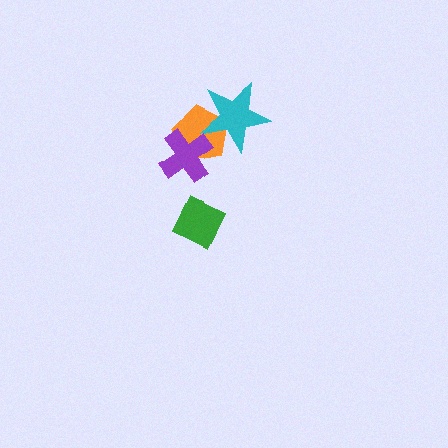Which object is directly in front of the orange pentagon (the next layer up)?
The purple cross is directly in front of the orange pentagon.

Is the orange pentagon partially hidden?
Yes, it is partially covered by another shape.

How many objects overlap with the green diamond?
0 objects overlap with the green diamond.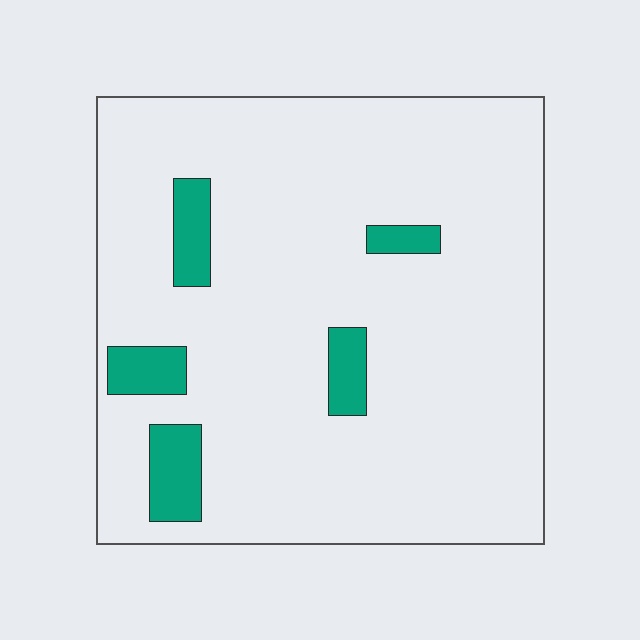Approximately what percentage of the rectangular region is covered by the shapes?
Approximately 10%.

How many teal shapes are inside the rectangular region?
5.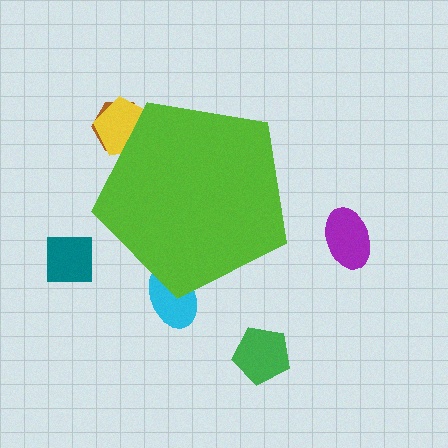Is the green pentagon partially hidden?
No, the green pentagon is fully visible.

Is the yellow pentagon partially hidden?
Yes, the yellow pentagon is partially hidden behind the lime pentagon.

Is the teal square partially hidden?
No, the teal square is fully visible.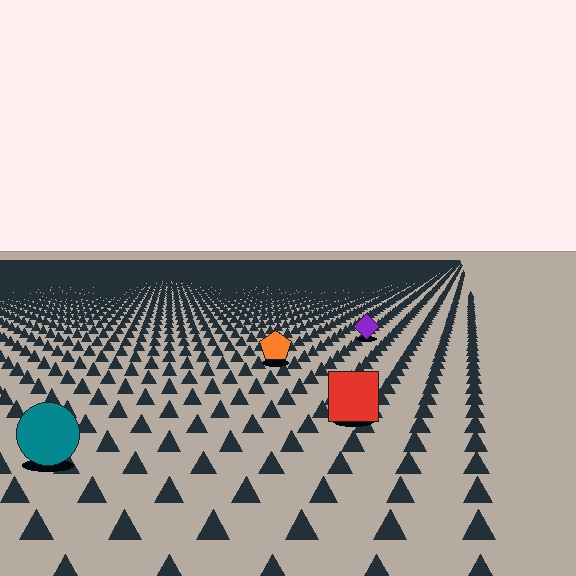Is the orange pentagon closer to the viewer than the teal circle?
No. The teal circle is closer — you can tell from the texture gradient: the ground texture is coarser near it.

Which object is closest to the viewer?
The teal circle is closest. The texture marks near it are larger and more spread out.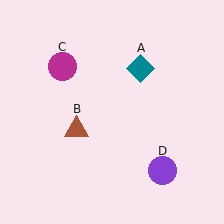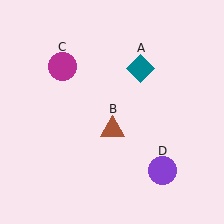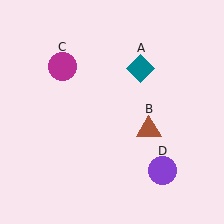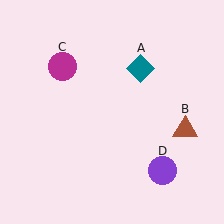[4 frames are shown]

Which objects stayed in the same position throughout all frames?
Teal diamond (object A) and magenta circle (object C) and purple circle (object D) remained stationary.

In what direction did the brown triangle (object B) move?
The brown triangle (object B) moved right.